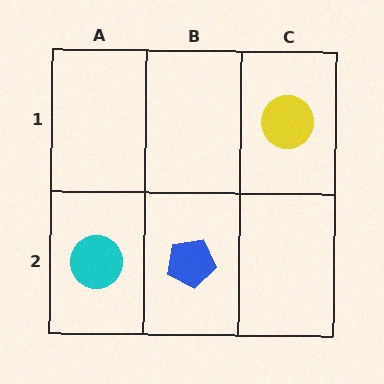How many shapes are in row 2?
2 shapes.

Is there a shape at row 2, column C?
No, that cell is empty.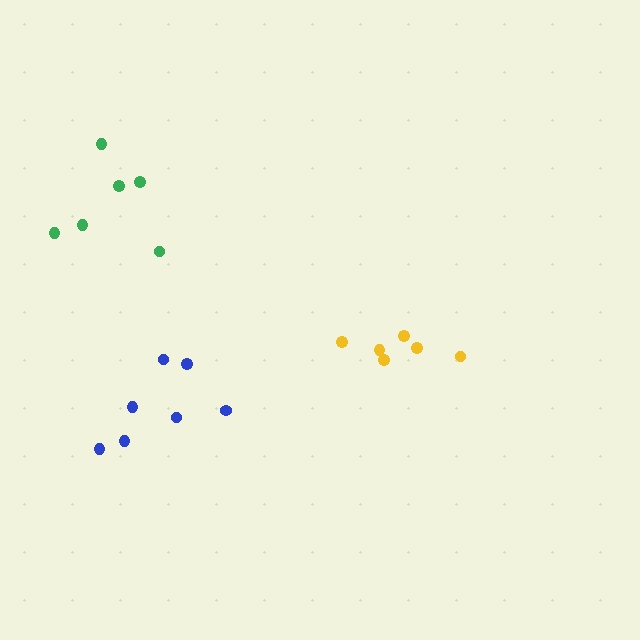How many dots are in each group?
Group 1: 6 dots, Group 2: 6 dots, Group 3: 7 dots (19 total).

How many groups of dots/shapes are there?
There are 3 groups.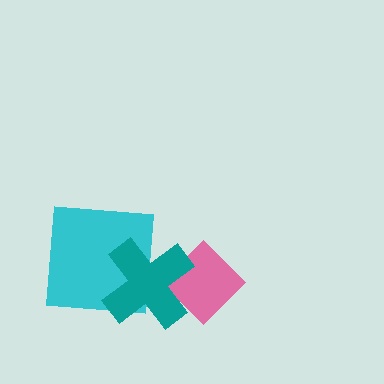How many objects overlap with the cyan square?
1 object overlaps with the cyan square.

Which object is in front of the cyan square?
The teal cross is in front of the cyan square.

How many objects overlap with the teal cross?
2 objects overlap with the teal cross.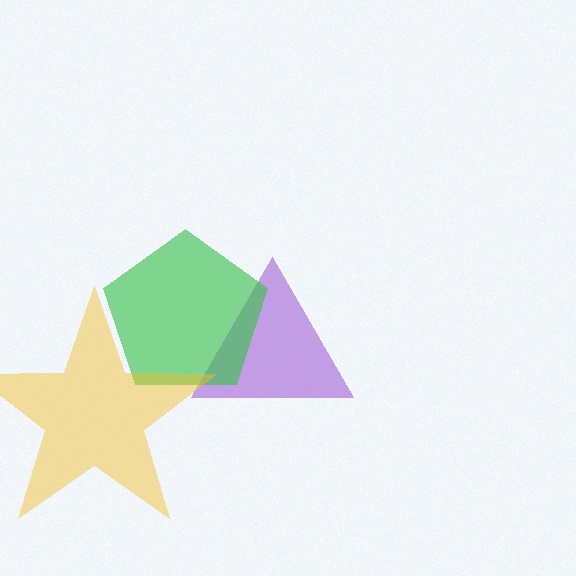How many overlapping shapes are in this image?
There are 3 overlapping shapes in the image.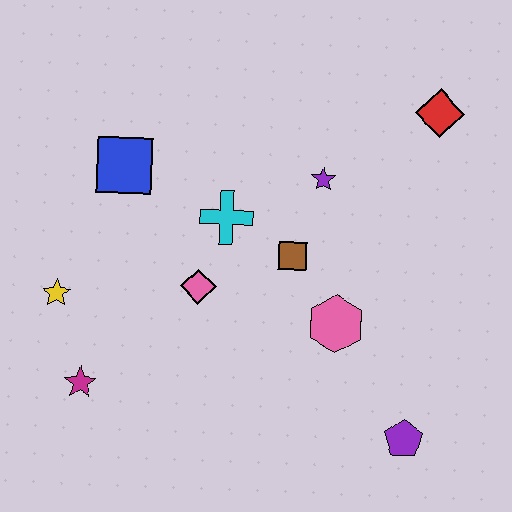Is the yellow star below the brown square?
Yes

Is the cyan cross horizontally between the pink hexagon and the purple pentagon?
No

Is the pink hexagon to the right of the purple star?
Yes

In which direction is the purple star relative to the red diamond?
The purple star is to the left of the red diamond.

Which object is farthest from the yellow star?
The red diamond is farthest from the yellow star.